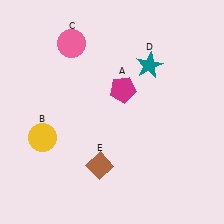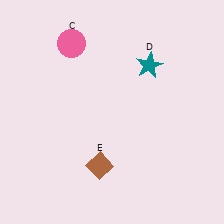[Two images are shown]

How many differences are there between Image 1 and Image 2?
There are 2 differences between the two images.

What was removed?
The yellow circle (B), the magenta pentagon (A) were removed in Image 2.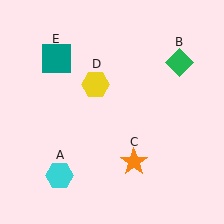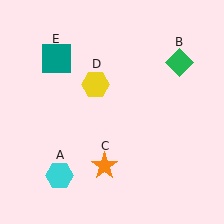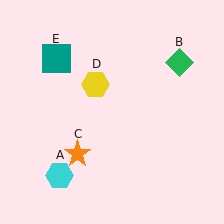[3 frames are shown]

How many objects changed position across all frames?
1 object changed position: orange star (object C).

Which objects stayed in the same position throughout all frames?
Cyan hexagon (object A) and green diamond (object B) and yellow hexagon (object D) and teal square (object E) remained stationary.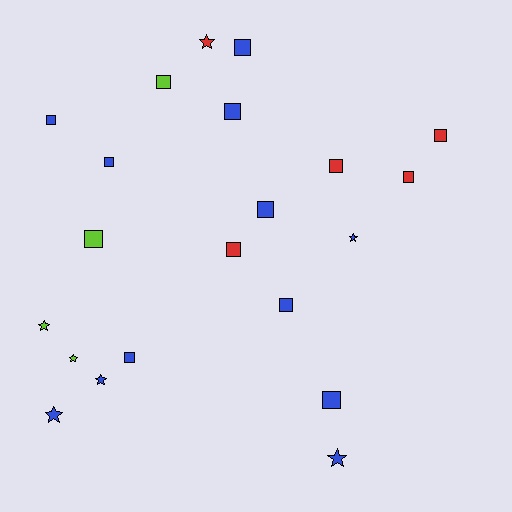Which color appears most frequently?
Blue, with 12 objects.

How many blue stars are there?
There are 4 blue stars.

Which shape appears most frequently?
Square, with 14 objects.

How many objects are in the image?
There are 21 objects.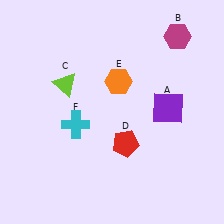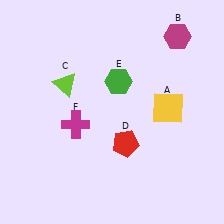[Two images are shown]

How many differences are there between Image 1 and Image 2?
There are 3 differences between the two images.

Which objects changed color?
A changed from purple to yellow. E changed from orange to green. F changed from cyan to magenta.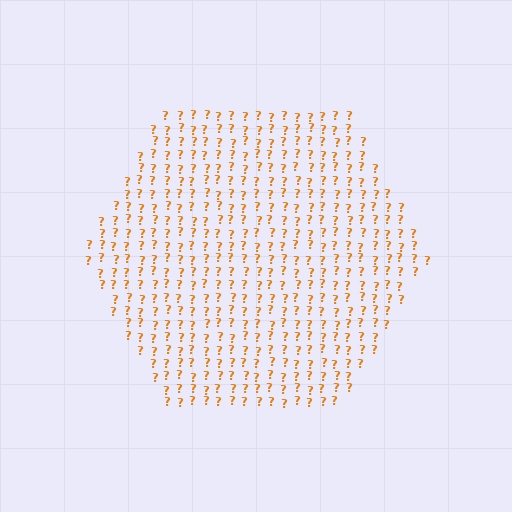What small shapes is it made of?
It is made of small question marks.